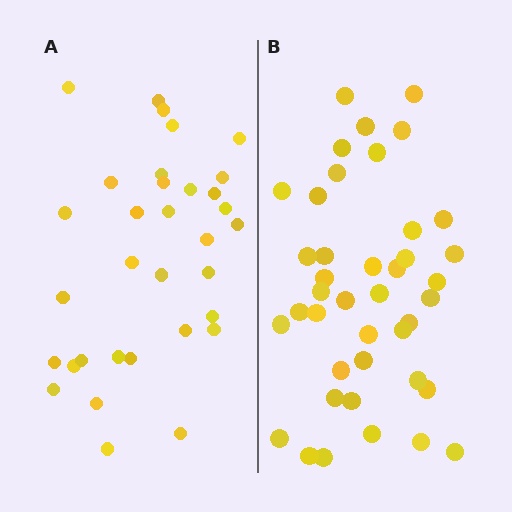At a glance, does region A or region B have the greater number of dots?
Region B (the right region) has more dots.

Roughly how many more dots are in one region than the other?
Region B has roughly 8 or so more dots than region A.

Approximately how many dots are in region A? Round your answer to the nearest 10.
About 30 dots. (The exact count is 33, which rounds to 30.)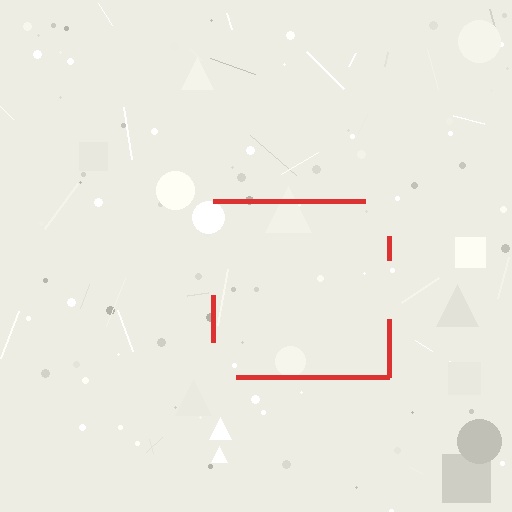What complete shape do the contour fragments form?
The contour fragments form a square.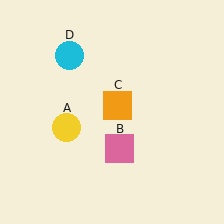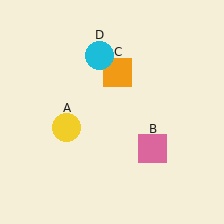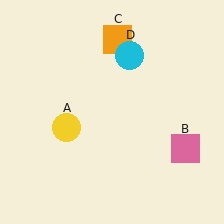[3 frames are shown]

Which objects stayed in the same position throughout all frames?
Yellow circle (object A) remained stationary.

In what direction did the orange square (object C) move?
The orange square (object C) moved up.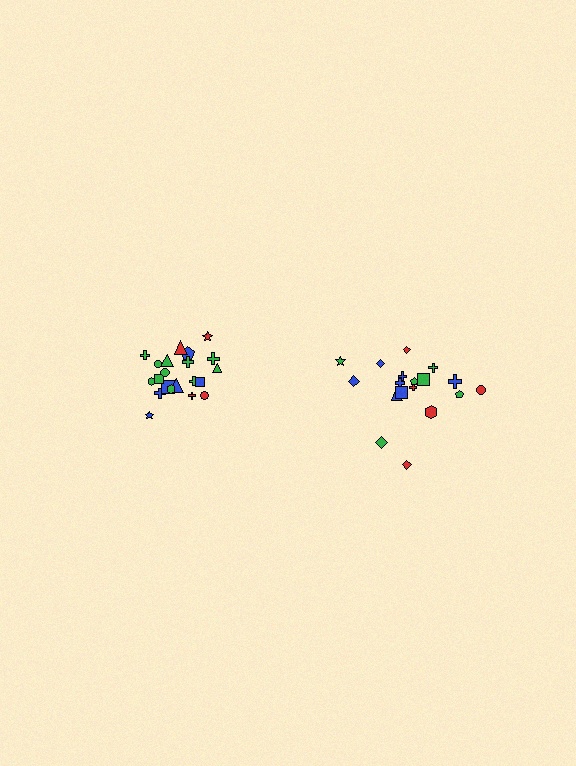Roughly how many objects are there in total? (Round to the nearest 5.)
Roughly 40 objects in total.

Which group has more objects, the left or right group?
The left group.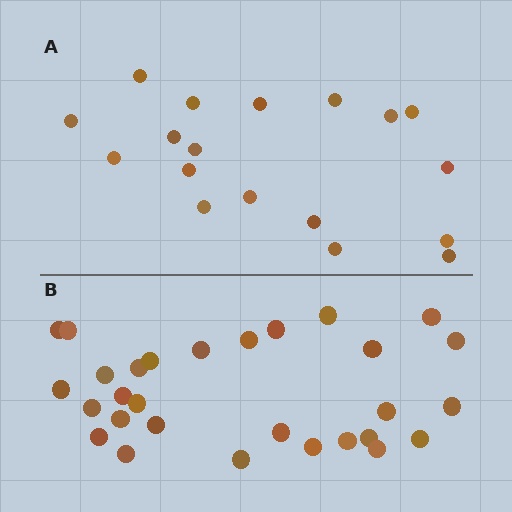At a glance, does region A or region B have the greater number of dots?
Region B (the bottom region) has more dots.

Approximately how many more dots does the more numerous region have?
Region B has roughly 12 or so more dots than region A.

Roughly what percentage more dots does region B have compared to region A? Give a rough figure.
About 60% more.